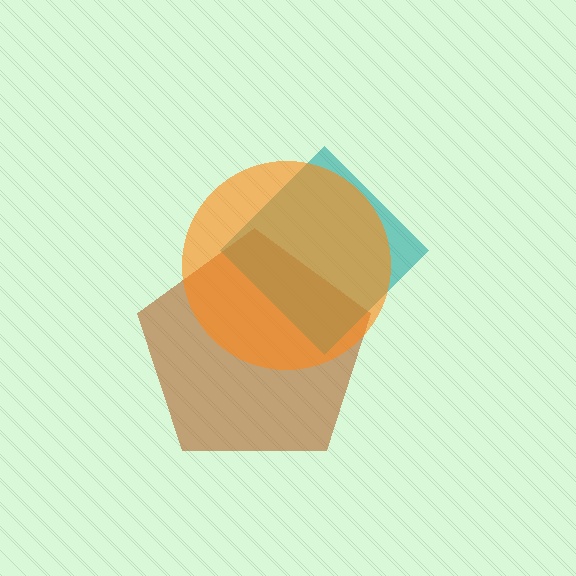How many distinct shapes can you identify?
There are 3 distinct shapes: a brown pentagon, a teal diamond, an orange circle.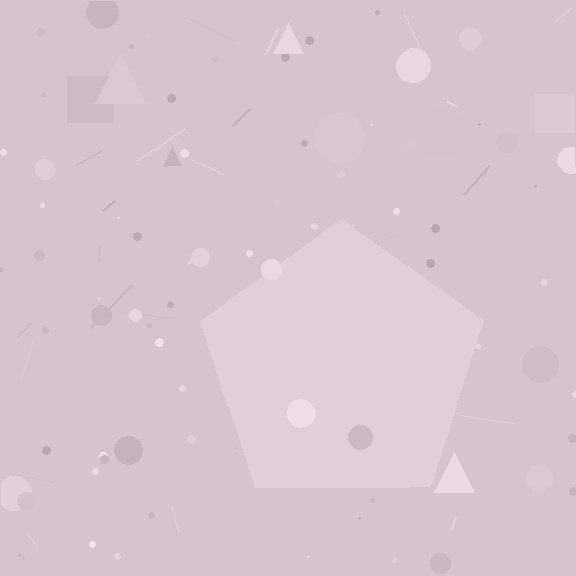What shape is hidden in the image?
A pentagon is hidden in the image.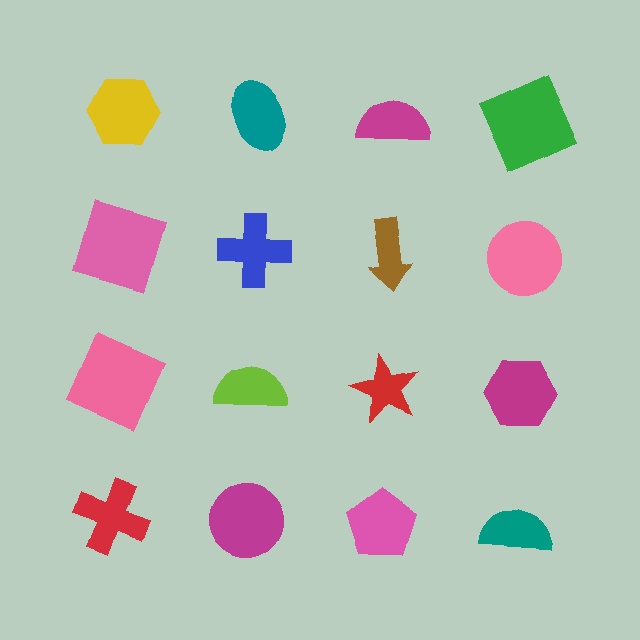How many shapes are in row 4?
4 shapes.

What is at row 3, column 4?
A magenta hexagon.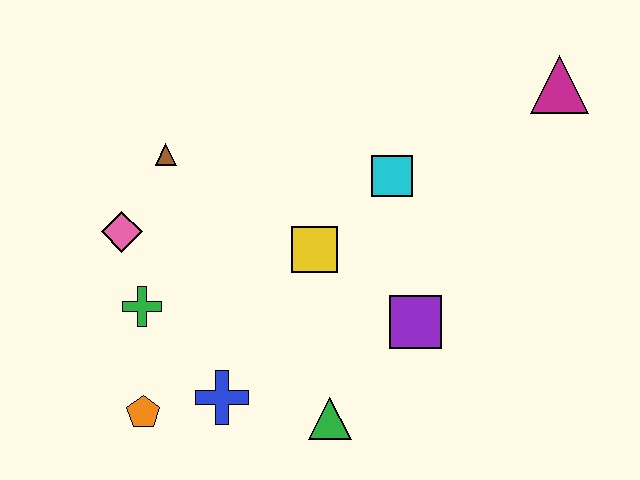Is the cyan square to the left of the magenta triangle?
Yes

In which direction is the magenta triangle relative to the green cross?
The magenta triangle is to the right of the green cross.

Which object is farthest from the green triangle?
The magenta triangle is farthest from the green triangle.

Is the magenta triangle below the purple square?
No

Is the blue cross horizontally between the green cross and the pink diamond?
No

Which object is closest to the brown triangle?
The pink diamond is closest to the brown triangle.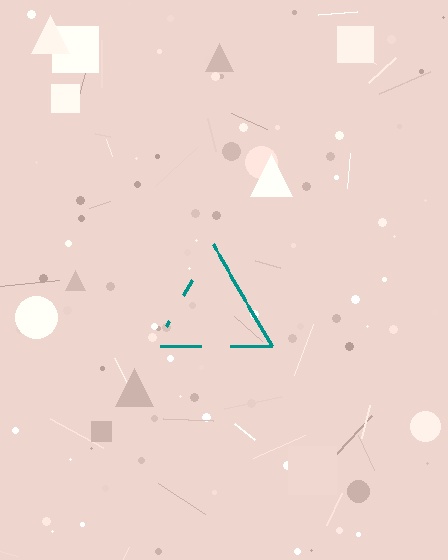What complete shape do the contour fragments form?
The contour fragments form a triangle.